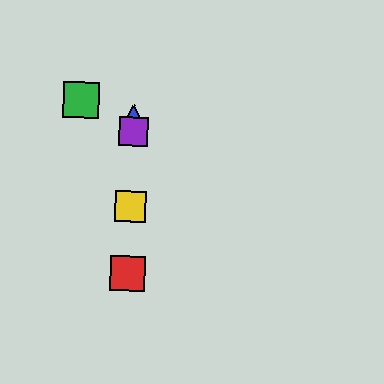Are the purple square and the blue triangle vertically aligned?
Yes, both are at x≈133.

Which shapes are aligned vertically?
The red square, the blue triangle, the yellow square, the purple square are aligned vertically.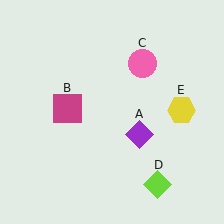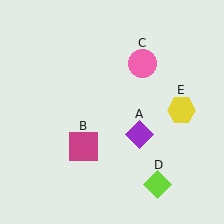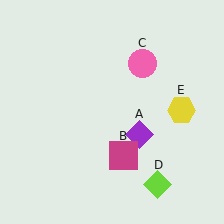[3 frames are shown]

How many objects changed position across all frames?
1 object changed position: magenta square (object B).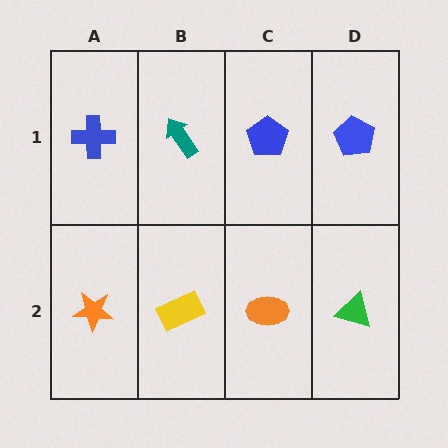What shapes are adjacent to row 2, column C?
A blue pentagon (row 1, column C), a yellow rectangle (row 2, column B), a green triangle (row 2, column D).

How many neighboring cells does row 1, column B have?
3.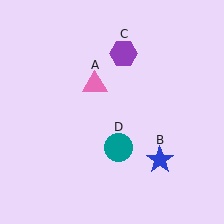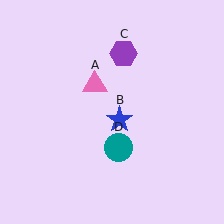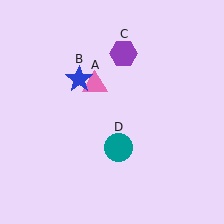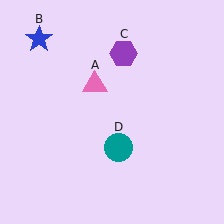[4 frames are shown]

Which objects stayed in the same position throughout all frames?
Pink triangle (object A) and purple hexagon (object C) and teal circle (object D) remained stationary.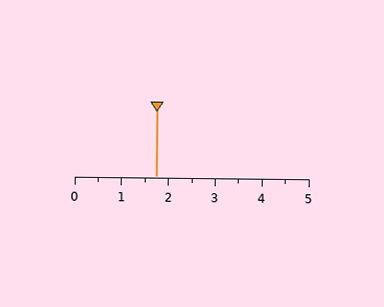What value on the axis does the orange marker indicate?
The marker indicates approximately 1.8.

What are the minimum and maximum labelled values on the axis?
The axis runs from 0 to 5.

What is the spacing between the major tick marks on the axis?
The major ticks are spaced 1 apart.